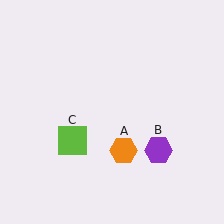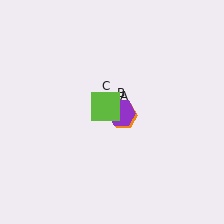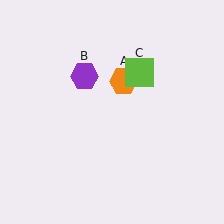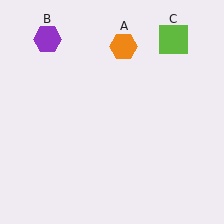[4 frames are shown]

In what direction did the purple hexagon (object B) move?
The purple hexagon (object B) moved up and to the left.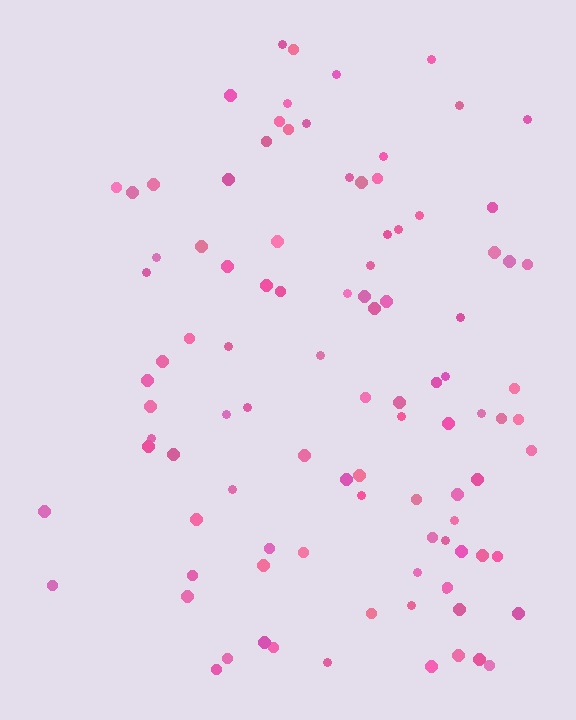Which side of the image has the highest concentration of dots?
The right.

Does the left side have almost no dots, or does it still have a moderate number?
Still a moderate number, just noticeably fewer than the right.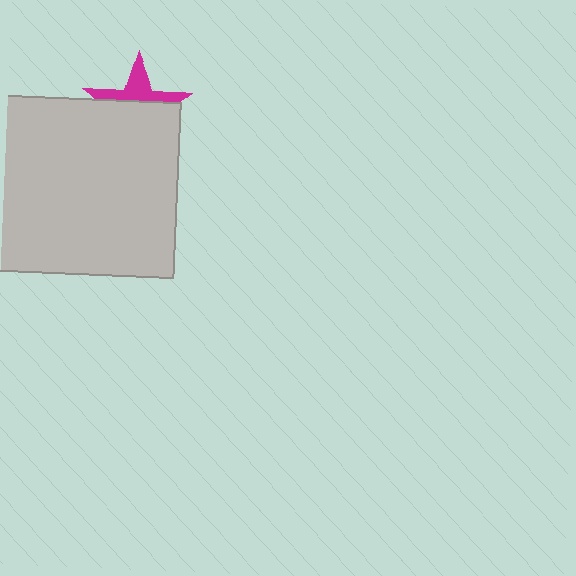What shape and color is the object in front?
The object in front is a light gray square.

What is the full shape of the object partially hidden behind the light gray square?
The partially hidden object is a magenta star.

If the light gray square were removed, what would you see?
You would see the complete magenta star.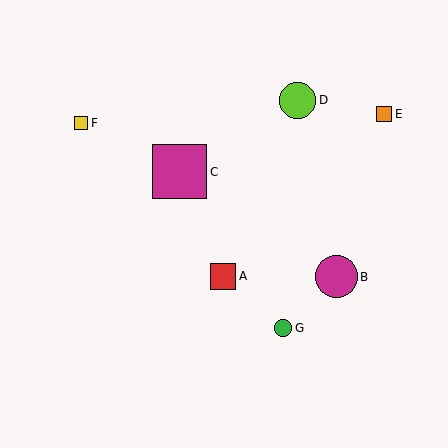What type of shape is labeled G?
Shape G is a green circle.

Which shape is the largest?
The magenta square (labeled C) is the largest.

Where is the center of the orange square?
The center of the orange square is at (384, 114).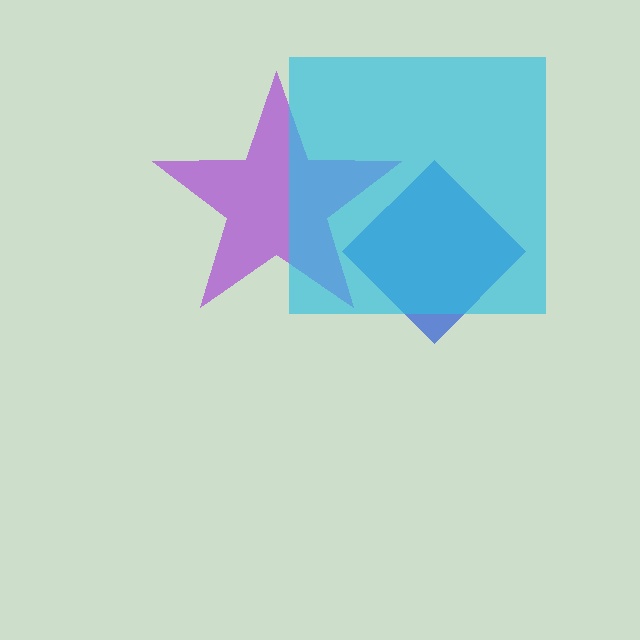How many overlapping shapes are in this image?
There are 3 overlapping shapes in the image.